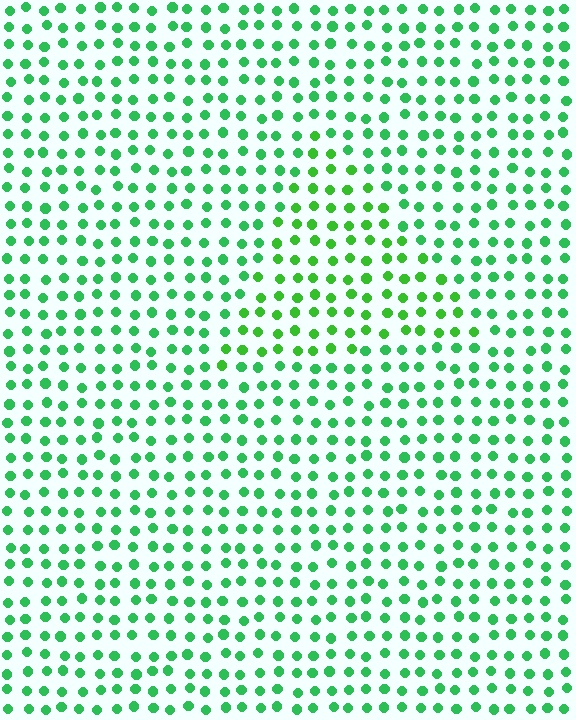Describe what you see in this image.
The image is filled with small green elements in a uniform arrangement. A triangle-shaped region is visible where the elements are tinted to a slightly different hue, forming a subtle color boundary.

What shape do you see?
I see a triangle.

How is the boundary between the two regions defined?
The boundary is defined purely by a slight shift in hue (about 21 degrees). Spacing, size, and orientation are identical on both sides.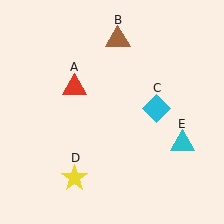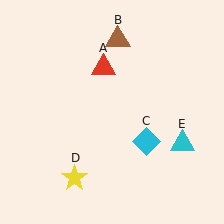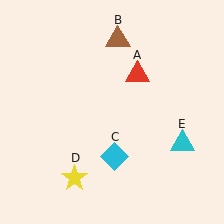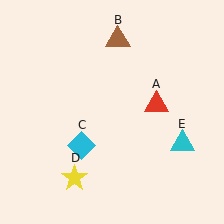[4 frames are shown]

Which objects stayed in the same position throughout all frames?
Brown triangle (object B) and yellow star (object D) and cyan triangle (object E) remained stationary.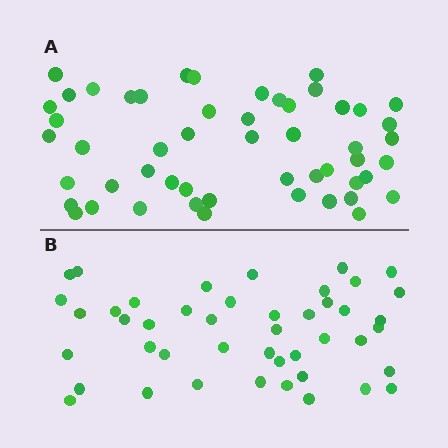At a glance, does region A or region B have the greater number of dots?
Region A (the top region) has more dots.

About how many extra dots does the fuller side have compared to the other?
Region A has roughly 8 or so more dots than region B.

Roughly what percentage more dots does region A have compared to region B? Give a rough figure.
About 15% more.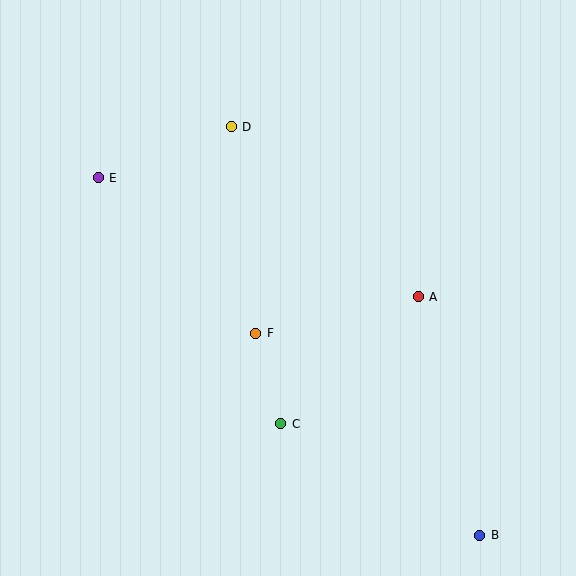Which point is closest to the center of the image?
Point F at (256, 333) is closest to the center.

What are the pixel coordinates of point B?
Point B is at (480, 535).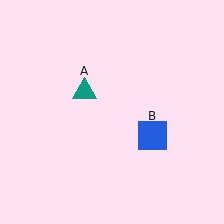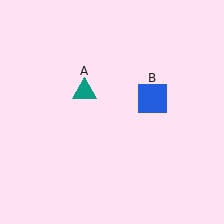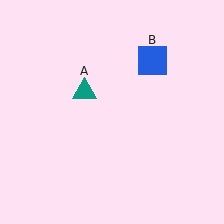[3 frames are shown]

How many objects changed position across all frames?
1 object changed position: blue square (object B).